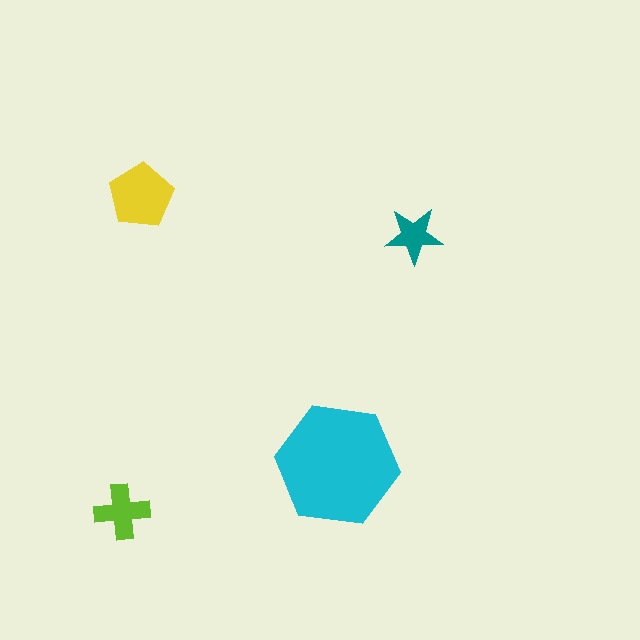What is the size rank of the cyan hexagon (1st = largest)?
1st.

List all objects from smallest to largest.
The teal star, the lime cross, the yellow pentagon, the cyan hexagon.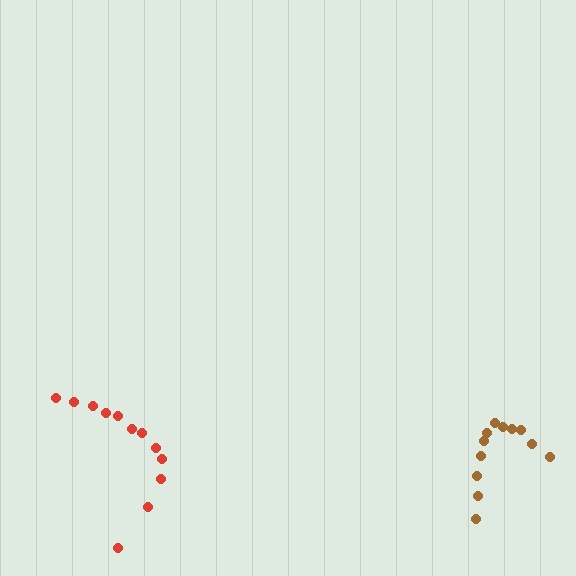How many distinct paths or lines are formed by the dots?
There are 2 distinct paths.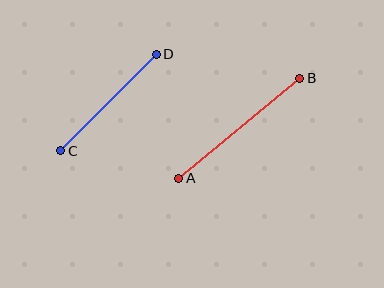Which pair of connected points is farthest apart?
Points A and B are farthest apart.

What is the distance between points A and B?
The distance is approximately 157 pixels.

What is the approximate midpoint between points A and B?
The midpoint is at approximately (239, 128) pixels.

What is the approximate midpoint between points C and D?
The midpoint is at approximately (109, 103) pixels.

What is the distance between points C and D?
The distance is approximately 136 pixels.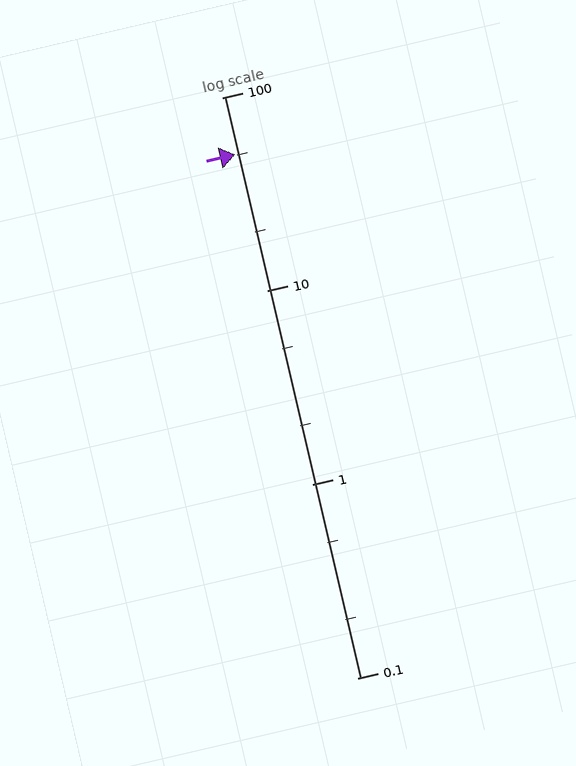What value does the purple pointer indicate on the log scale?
The pointer indicates approximately 51.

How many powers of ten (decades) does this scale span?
The scale spans 3 decades, from 0.1 to 100.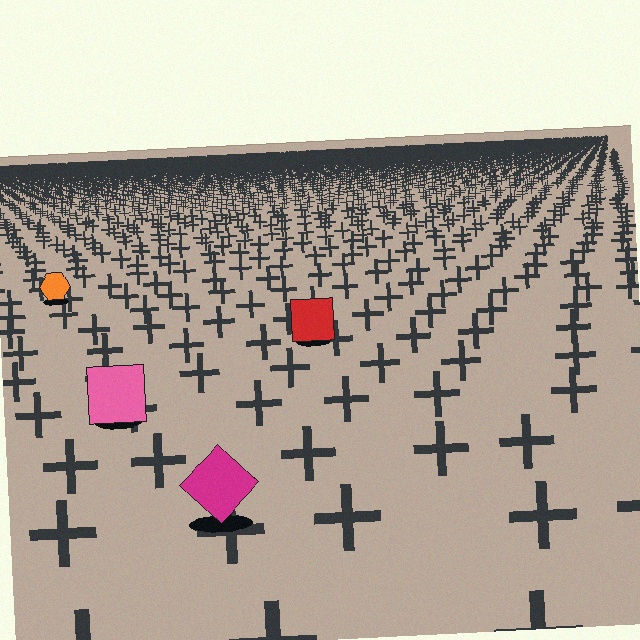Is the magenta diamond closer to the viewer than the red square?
Yes. The magenta diamond is closer — you can tell from the texture gradient: the ground texture is coarser near it.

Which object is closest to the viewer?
The magenta diamond is closest. The texture marks near it are larger and more spread out.